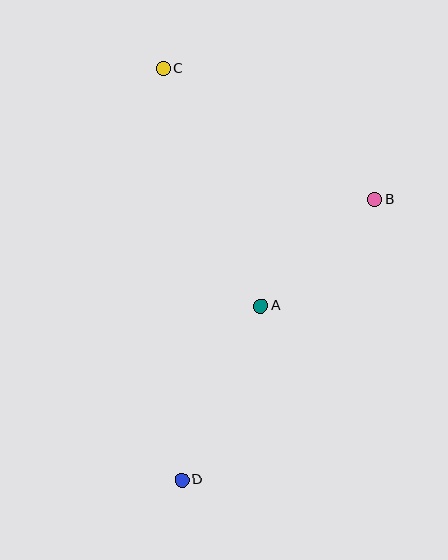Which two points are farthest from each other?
Points C and D are farthest from each other.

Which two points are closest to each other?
Points A and B are closest to each other.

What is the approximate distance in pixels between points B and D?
The distance between B and D is approximately 340 pixels.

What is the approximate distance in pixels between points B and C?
The distance between B and C is approximately 249 pixels.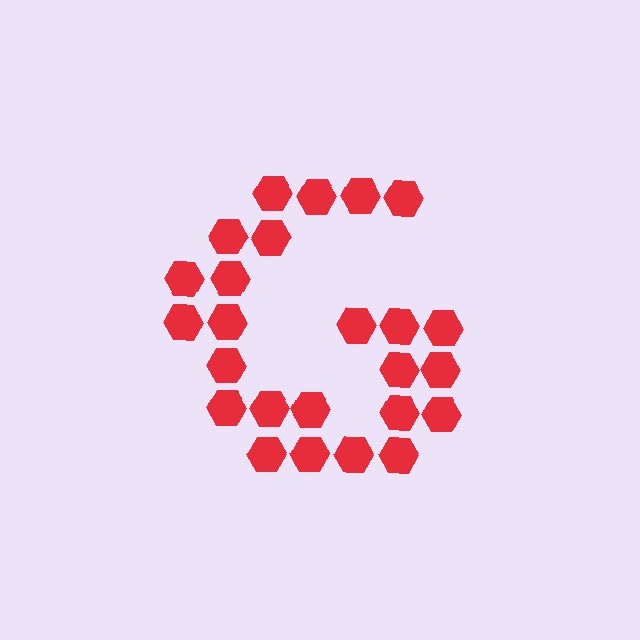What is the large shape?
The large shape is the letter G.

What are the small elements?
The small elements are hexagons.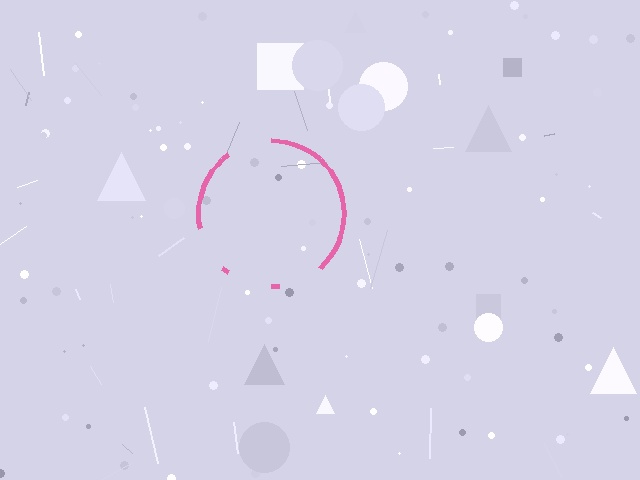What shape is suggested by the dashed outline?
The dashed outline suggests a circle.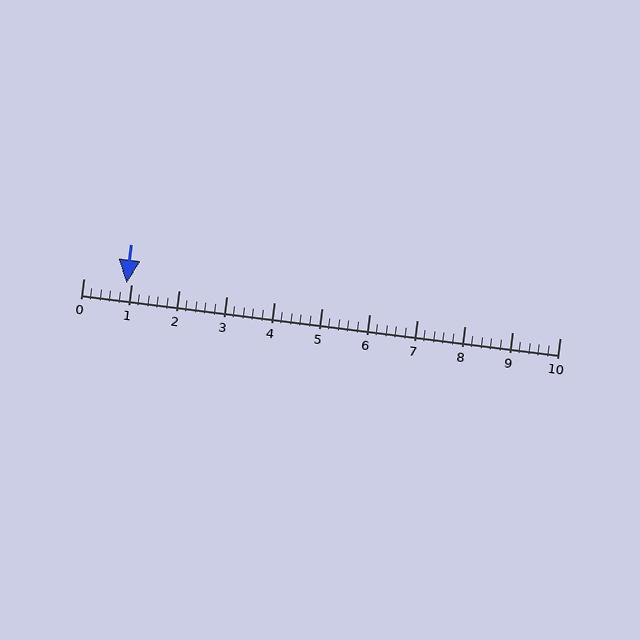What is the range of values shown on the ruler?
The ruler shows values from 0 to 10.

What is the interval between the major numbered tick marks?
The major tick marks are spaced 1 units apart.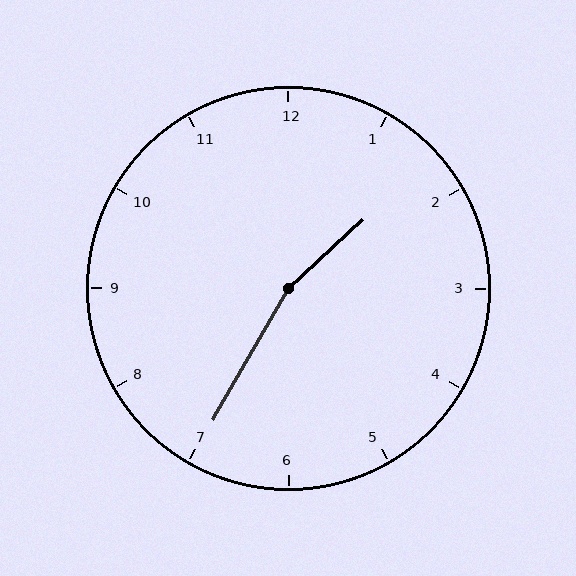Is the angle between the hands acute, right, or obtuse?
It is obtuse.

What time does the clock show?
1:35.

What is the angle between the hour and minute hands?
Approximately 162 degrees.